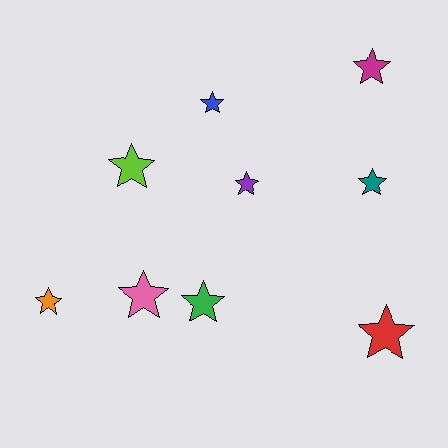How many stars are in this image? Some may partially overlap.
There are 9 stars.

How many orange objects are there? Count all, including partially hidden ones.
There is 1 orange object.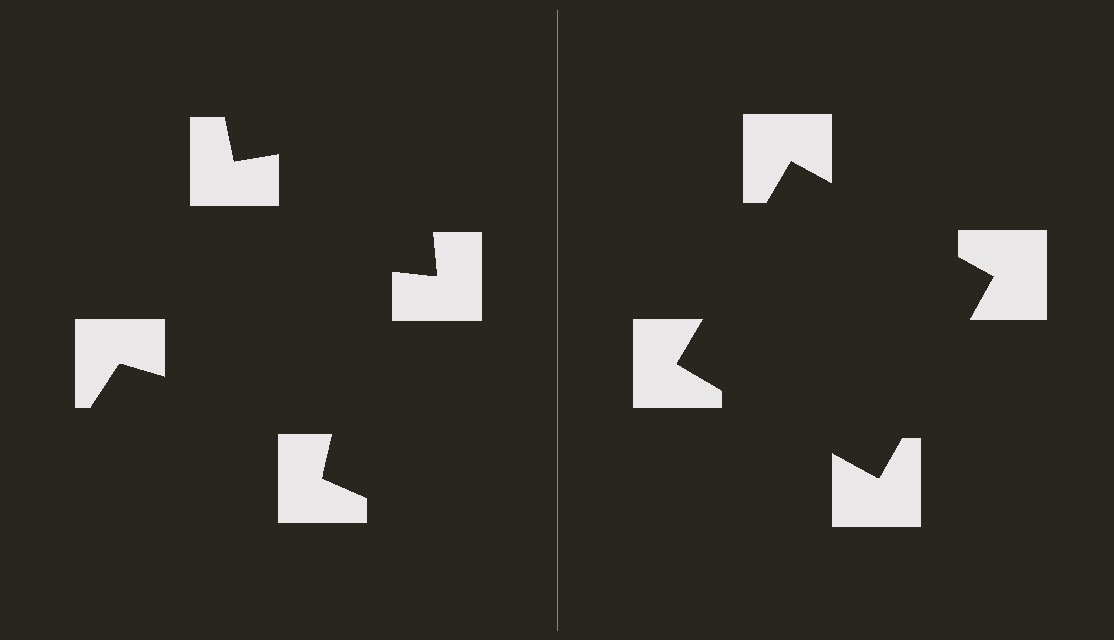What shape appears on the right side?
An illusory square.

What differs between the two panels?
The notched squares are positioned identically on both sides; only the wedge orientations differ. On the right they align to a square; on the left they are misaligned.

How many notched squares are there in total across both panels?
8 — 4 on each side.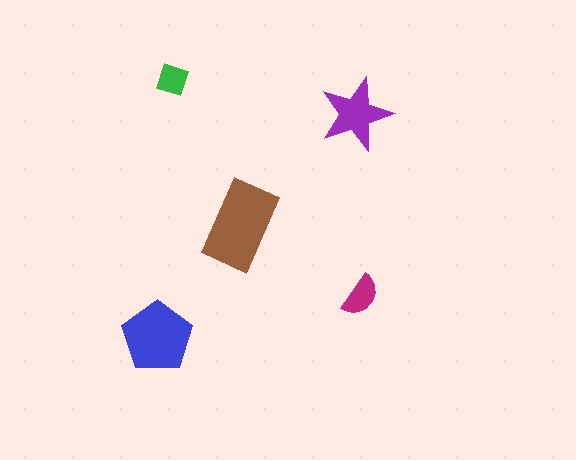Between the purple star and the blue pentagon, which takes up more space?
The blue pentagon.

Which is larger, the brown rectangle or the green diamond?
The brown rectangle.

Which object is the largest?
The brown rectangle.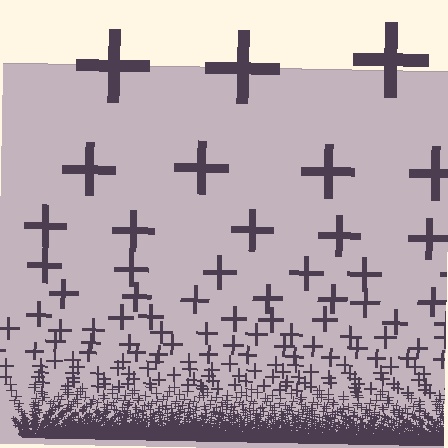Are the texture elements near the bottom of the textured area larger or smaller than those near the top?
Smaller. The gradient is inverted — elements near the bottom are smaller and denser.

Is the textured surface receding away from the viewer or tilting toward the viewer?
The surface appears to tilt toward the viewer. Texture elements get larger and sparser toward the top.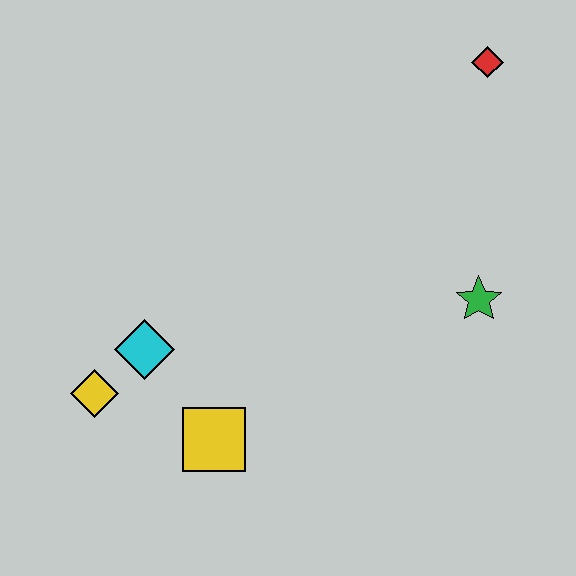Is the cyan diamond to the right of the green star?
No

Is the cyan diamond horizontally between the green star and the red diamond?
No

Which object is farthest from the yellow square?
The red diamond is farthest from the yellow square.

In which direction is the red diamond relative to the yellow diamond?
The red diamond is to the right of the yellow diamond.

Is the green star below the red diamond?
Yes